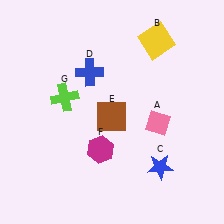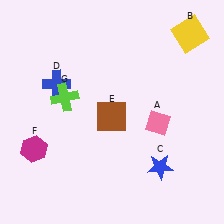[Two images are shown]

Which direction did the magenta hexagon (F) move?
The magenta hexagon (F) moved left.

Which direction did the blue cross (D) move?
The blue cross (D) moved left.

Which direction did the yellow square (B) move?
The yellow square (B) moved right.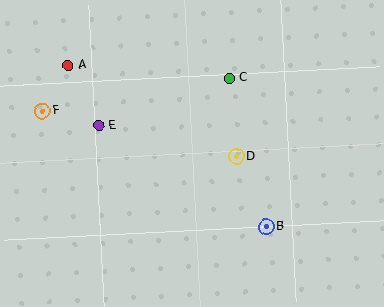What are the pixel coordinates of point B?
Point B is at (266, 226).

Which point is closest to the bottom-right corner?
Point B is closest to the bottom-right corner.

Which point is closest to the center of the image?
Point D at (237, 156) is closest to the center.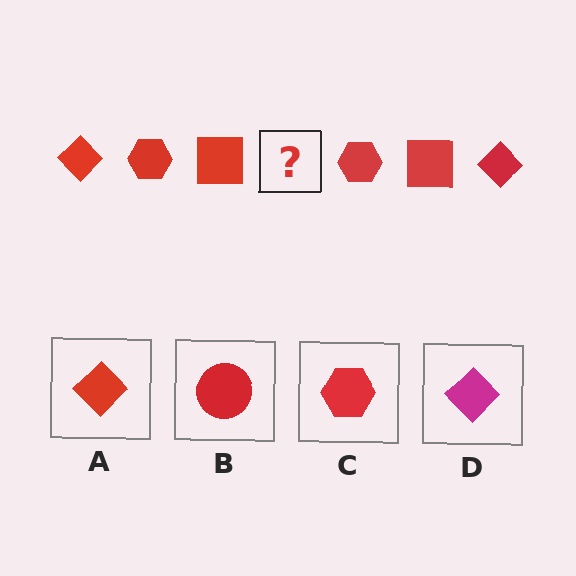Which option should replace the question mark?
Option A.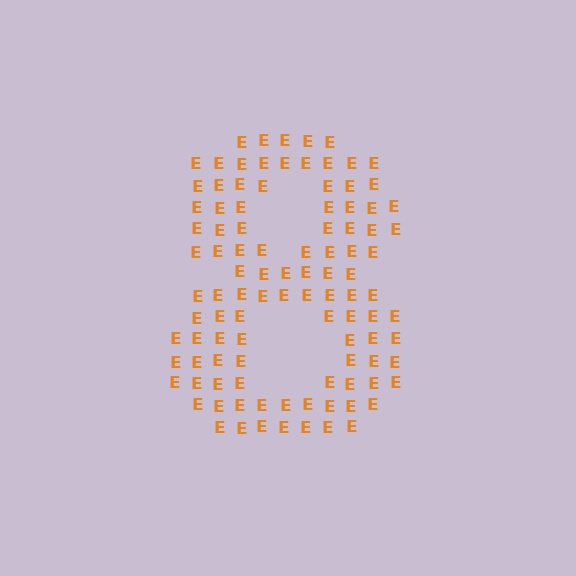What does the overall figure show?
The overall figure shows the digit 8.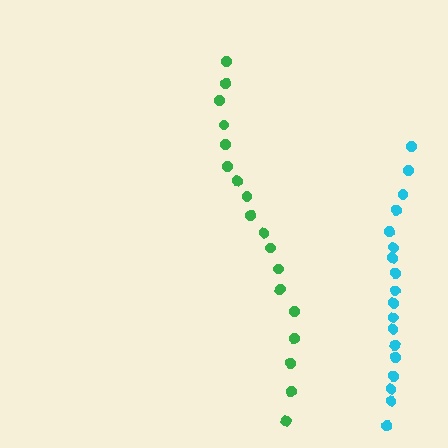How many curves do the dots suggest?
There are 2 distinct paths.